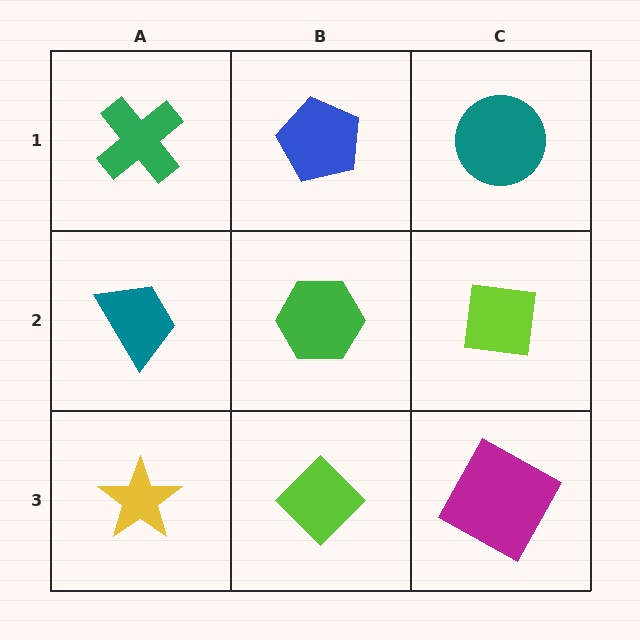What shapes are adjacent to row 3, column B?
A green hexagon (row 2, column B), a yellow star (row 3, column A), a magenta square (row 3, column C).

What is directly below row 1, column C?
A lime square.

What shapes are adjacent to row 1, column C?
A lime square (row 2, column C), a blue pentagon (row 1, column B).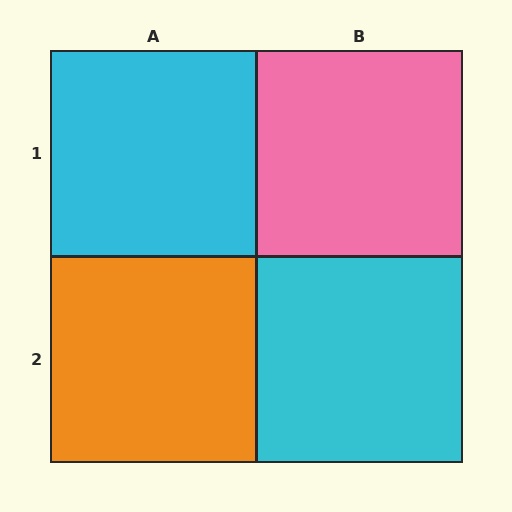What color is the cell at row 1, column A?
Cyan.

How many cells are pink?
1 cell is pink.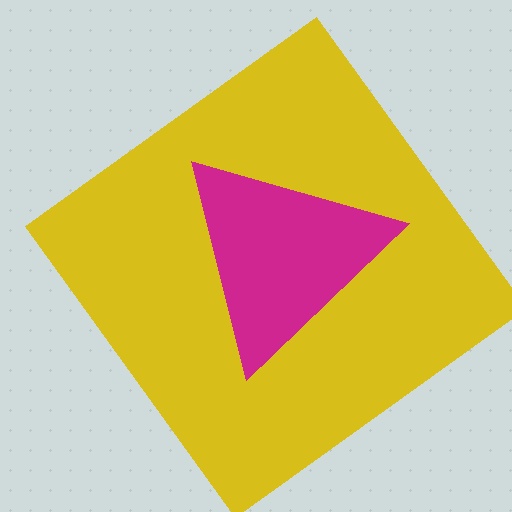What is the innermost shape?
The magenta triangle.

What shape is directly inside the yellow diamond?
The magenta triangle.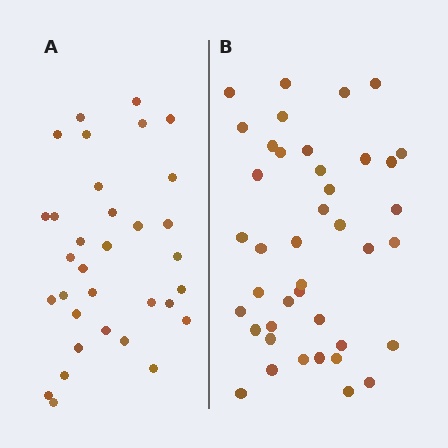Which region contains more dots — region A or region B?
Region B (the right region) has more dots.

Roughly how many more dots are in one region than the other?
Region B has roughly 8 or so more dots than region A.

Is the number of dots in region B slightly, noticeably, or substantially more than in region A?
Region B has only slightly more — the two regions are fairly close. The ratio is roughly 1.2 to 1.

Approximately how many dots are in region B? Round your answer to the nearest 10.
About 40 dots. (The exact count is 41, which rounds to 40.)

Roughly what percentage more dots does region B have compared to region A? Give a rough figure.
About 25% more.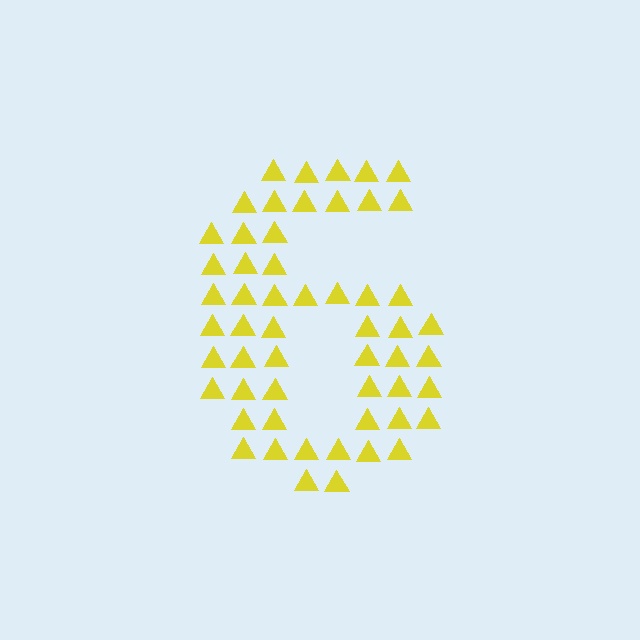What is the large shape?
The large shape is the digit 6.